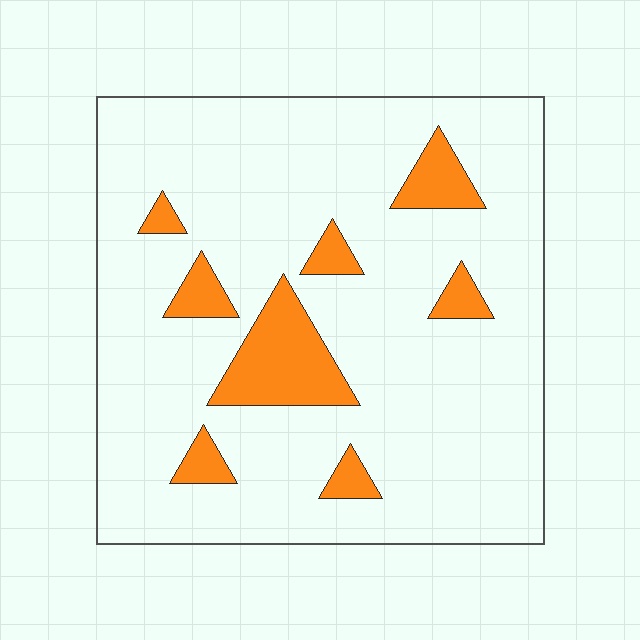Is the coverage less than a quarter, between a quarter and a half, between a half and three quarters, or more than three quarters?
Less than a quarter.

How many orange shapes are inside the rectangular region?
8.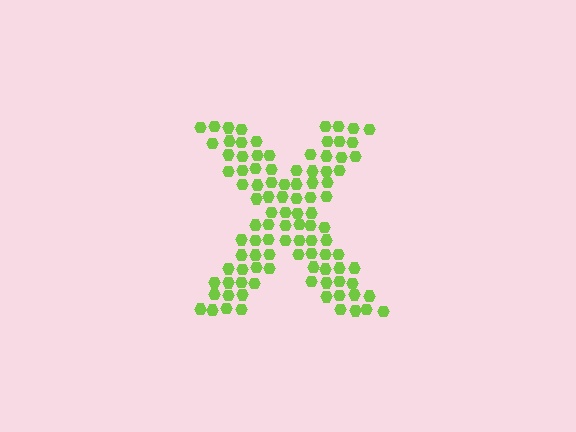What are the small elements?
The small elements are hexagons.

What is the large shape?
The large shape is the letter X.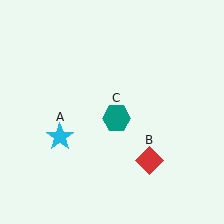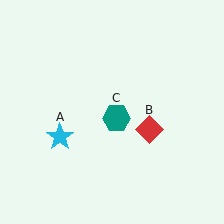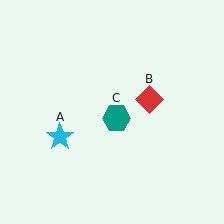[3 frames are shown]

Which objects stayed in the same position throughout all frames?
Cyan star (object A) and teal hexagon (object C) remained stationary.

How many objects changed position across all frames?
1 object changed position: red diamond (object B).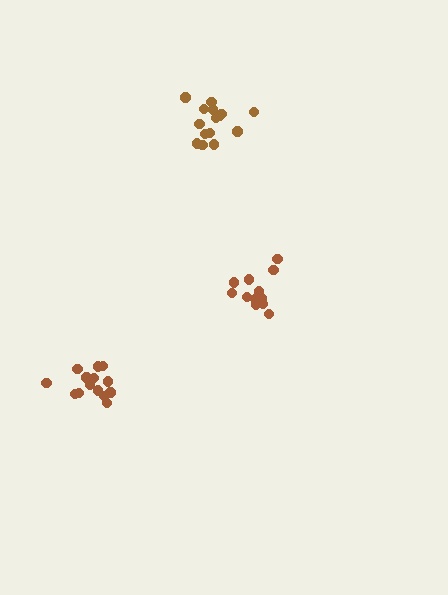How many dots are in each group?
Group 1: 15 dots, Group 2: 13 dots, Group 3: 14 dots (42 total).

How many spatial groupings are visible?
There are 3 spatial groupings.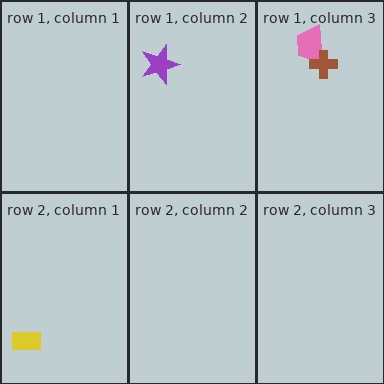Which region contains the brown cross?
The row 1, column 3 region.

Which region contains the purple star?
The row 1, column 2 region.